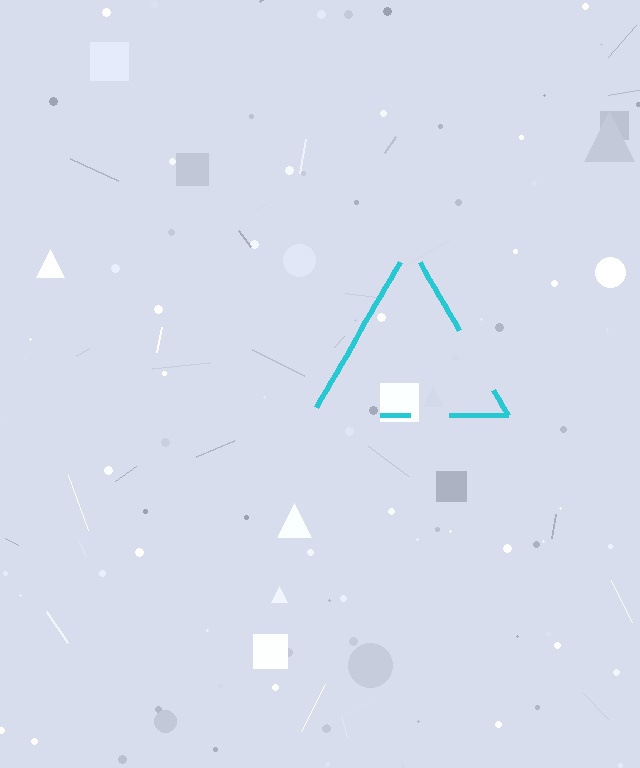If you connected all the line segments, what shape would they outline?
They would outline a triangle.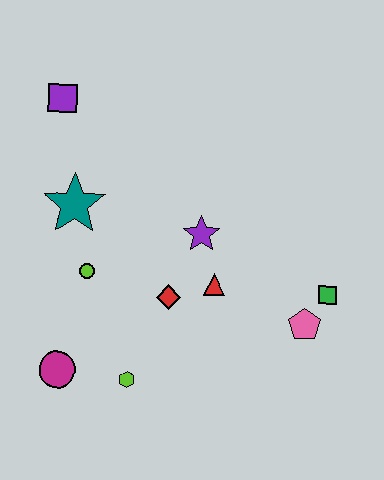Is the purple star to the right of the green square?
No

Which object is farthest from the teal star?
The green square is farthest from the teal star.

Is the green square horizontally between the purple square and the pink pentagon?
No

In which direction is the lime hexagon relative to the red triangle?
The lime hexagon is below the red triangle.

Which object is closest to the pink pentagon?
The green square is closest to the pink pentagon.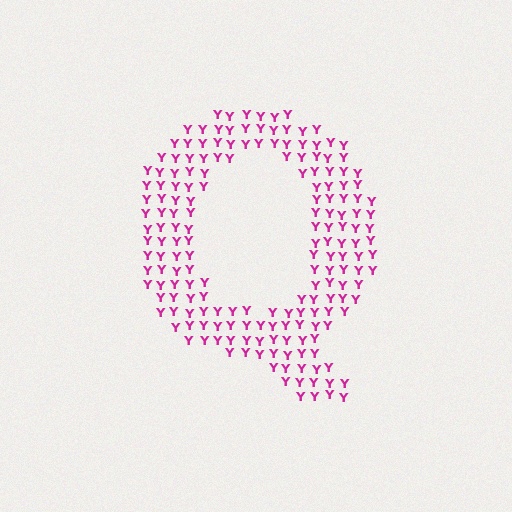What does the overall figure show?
The overall figure shows the letter Q.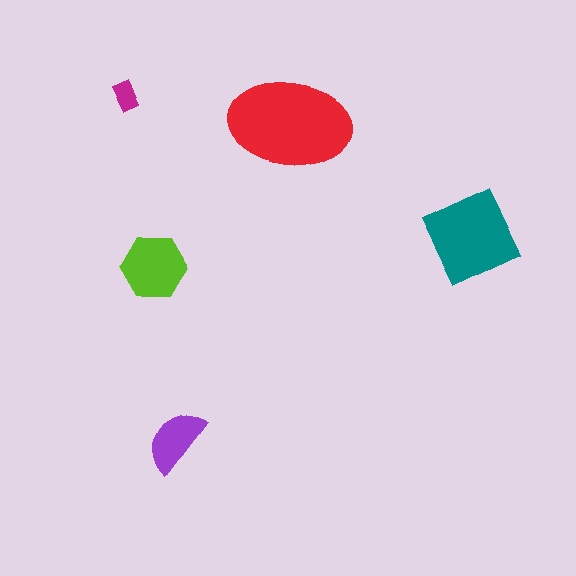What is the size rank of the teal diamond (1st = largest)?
2nd.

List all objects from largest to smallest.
The red ellipse, the teal diamond, the lime hexagon, the purple semicircle, the magenta rectangle.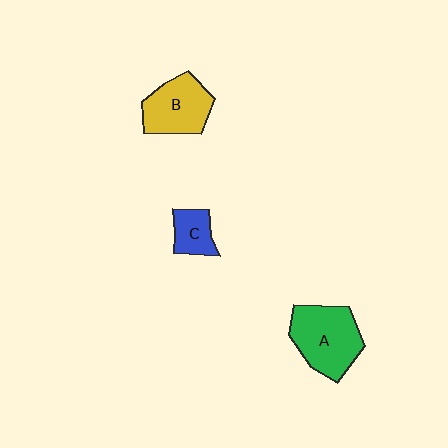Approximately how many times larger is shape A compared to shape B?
Approximately 1.2 times.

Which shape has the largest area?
Shape A (green).